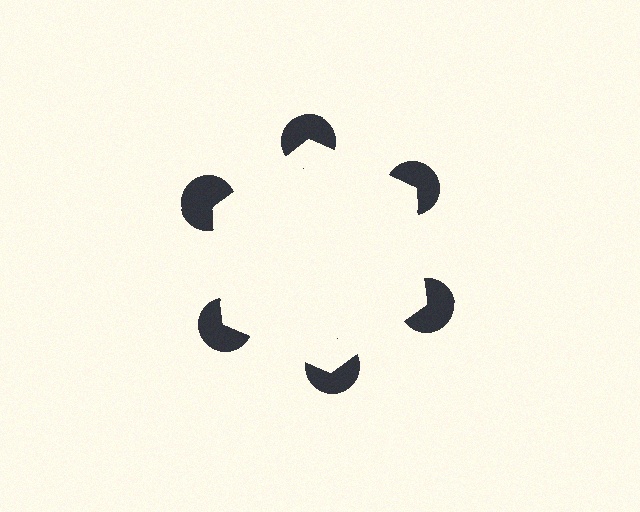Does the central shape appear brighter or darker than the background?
It typically appears slightly brighter than the background, even though no actual brightness change is drawn.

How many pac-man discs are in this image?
There are 6 — one at each vertex of the illusory hexagon.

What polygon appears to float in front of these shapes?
An illusory hexagon — its edges are inferred from the aligned wedge cuts in the pac-man discs, not physically drawn.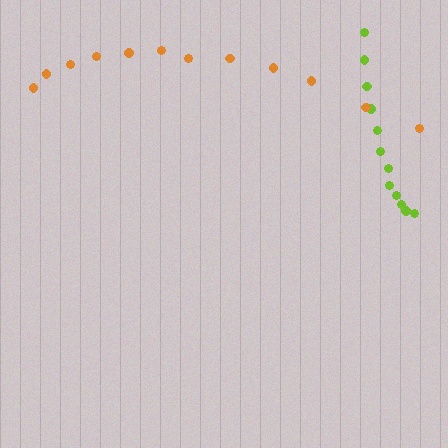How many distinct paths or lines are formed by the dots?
There are 2 distinct paths.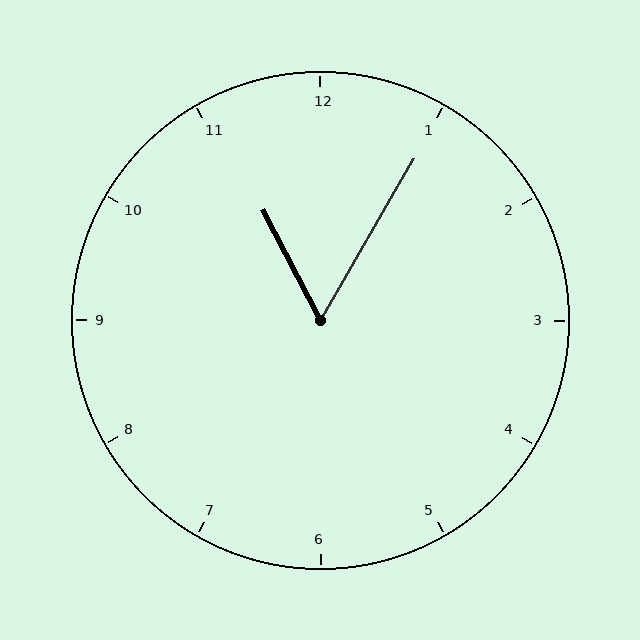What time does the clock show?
11:05.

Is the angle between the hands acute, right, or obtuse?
It is acute.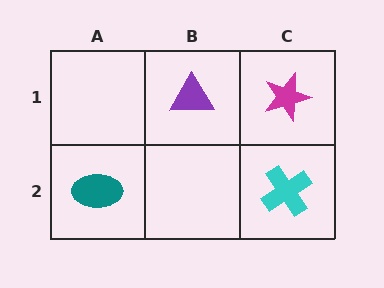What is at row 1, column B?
A purple triangle.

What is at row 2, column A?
A teal ellipse.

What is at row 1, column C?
A magenta star.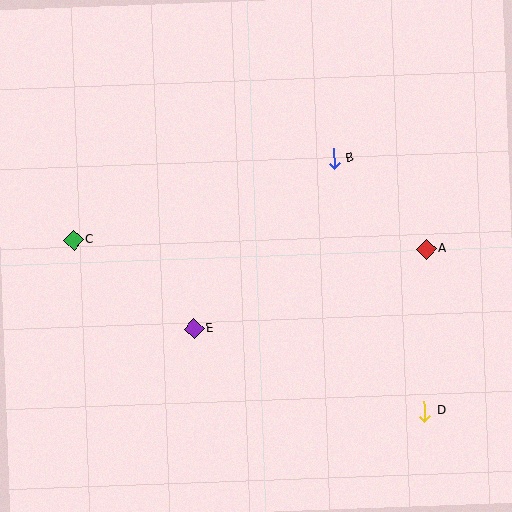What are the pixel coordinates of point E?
Point E is at (194, 329).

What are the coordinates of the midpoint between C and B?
The midpoint between C and B is at (204, 199).